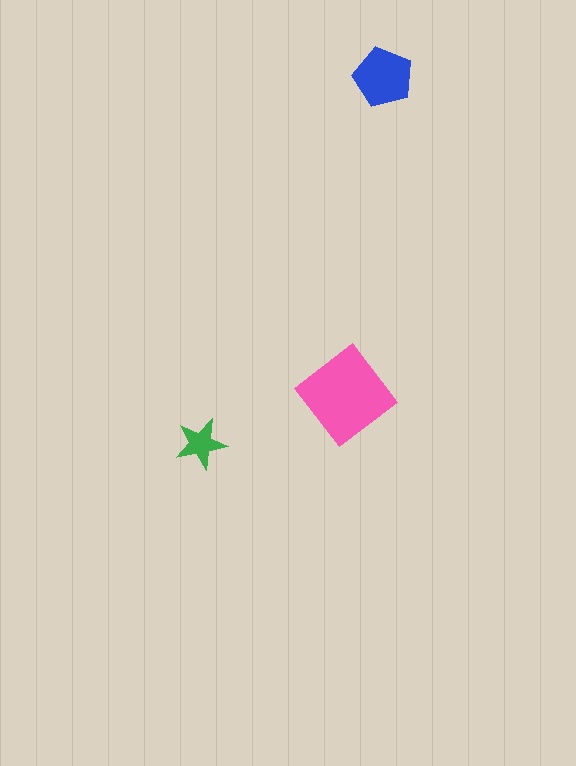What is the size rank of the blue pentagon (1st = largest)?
2nd.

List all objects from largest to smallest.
The pink diamond, the blue pentagon, the green star.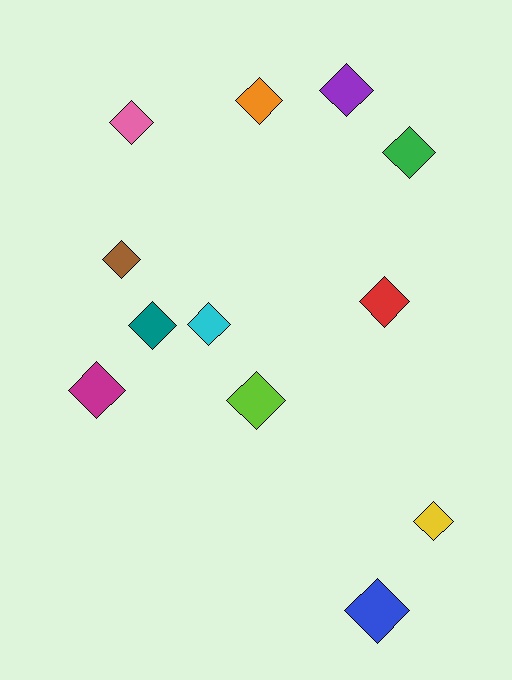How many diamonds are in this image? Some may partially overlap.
There are 12 diamonds.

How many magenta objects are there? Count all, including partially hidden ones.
There is 1 magenta object.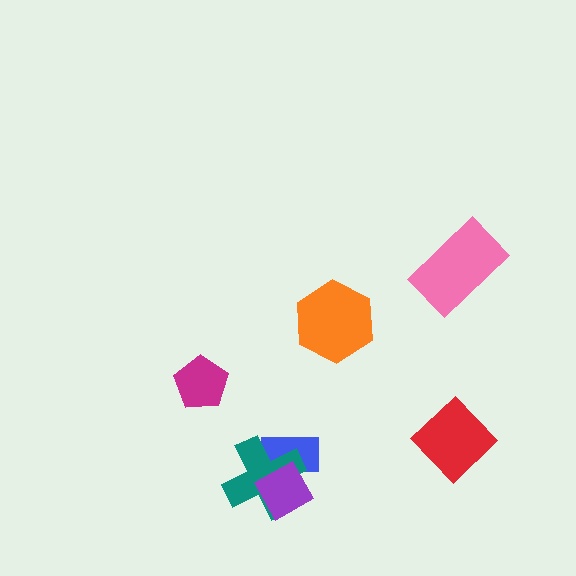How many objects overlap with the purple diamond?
2 objects overlap with the purple diamond.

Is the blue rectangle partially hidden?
Yes, it is partially covered by another shape.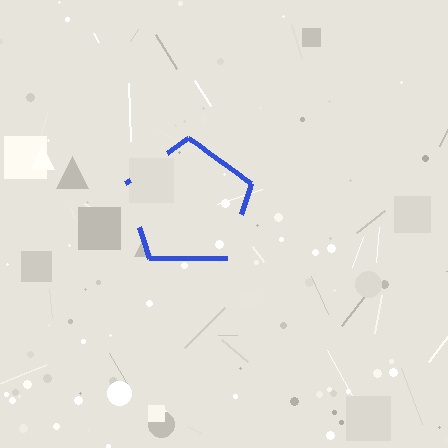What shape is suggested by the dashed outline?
The dashed outline suggests a pentagon.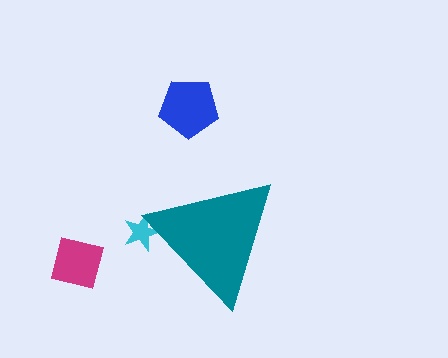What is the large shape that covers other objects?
A teal triangle.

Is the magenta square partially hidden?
No, the magenta square is fully visible.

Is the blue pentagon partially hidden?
No, the blue pentagon is fully visible.